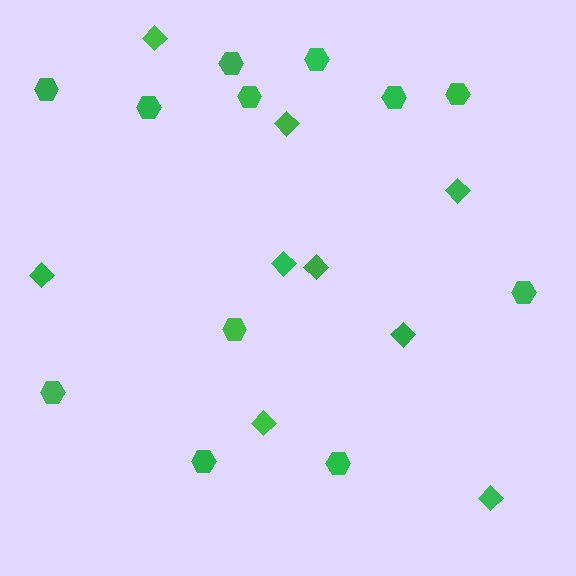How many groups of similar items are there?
There are 2 groups: one group of diamonds (9) and one group of hexagons (12).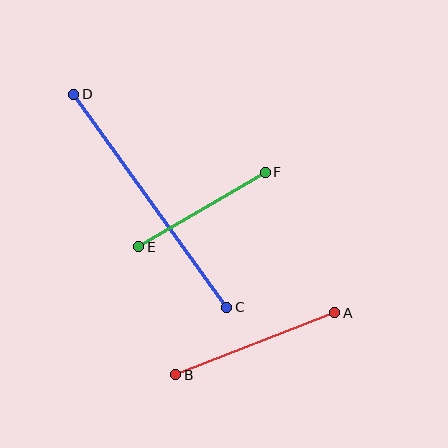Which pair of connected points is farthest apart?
Points C and D are farthest apart.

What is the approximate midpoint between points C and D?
The midpoint is at approximately (150, 201) pixels.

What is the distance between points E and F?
The distance is approximately 147 pixels.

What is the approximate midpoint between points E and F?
The midpoint is at approximately (202, 209) pixels.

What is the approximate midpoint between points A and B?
The midpoint is at approximately (255, 344) pixels.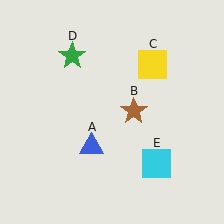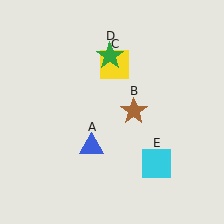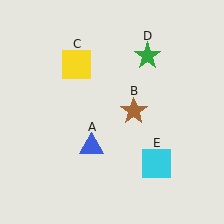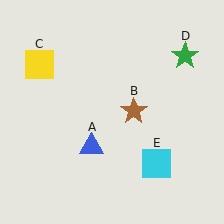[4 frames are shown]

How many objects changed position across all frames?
2 objects changed position: yellow square (object C), green star (object D).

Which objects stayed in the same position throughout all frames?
Blue triangle (object A) and brown star (object B) and cyan square (object E) remained stationary.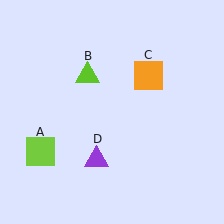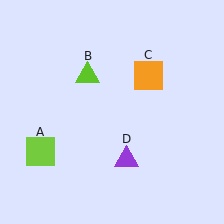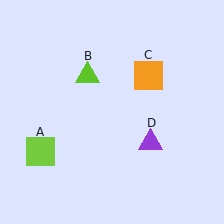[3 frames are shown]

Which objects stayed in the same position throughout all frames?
Lime square (object A) and lime triangle (object B) and orange square (object C) remained stationary.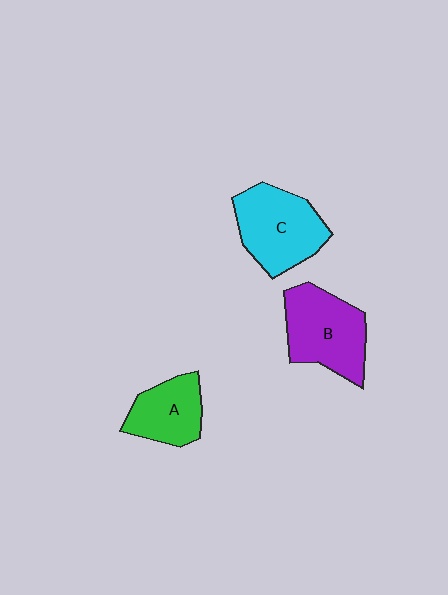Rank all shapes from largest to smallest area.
From largest to smallest: C (cyan), B (purple), A (green).